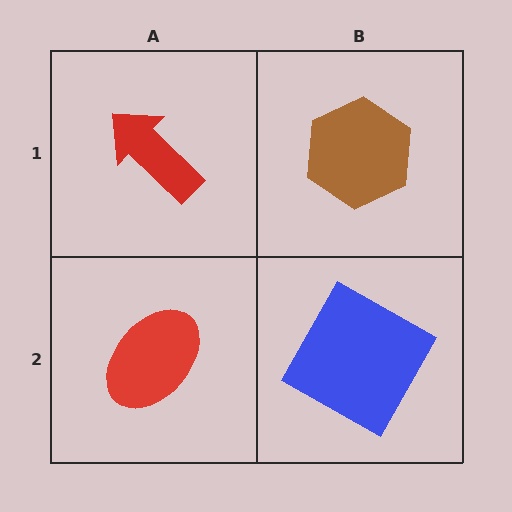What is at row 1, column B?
A brown hexagon.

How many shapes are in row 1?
2 shapes.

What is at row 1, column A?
A red arrow.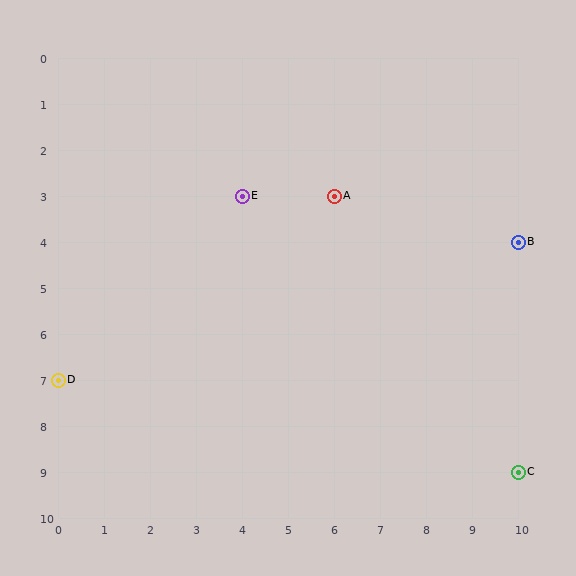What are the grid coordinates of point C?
Point C is at grid coordinates (10, 9).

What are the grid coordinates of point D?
Point D is at grid coordinates (0, 7).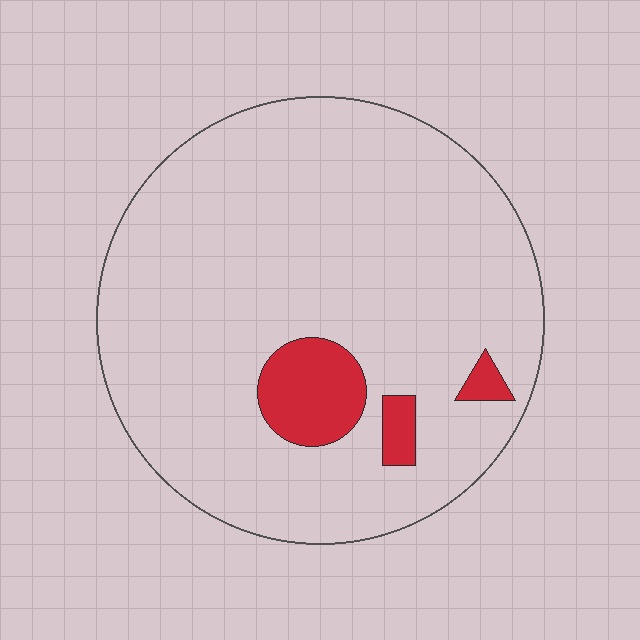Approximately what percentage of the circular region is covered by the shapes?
Approximately 10%.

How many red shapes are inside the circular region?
3.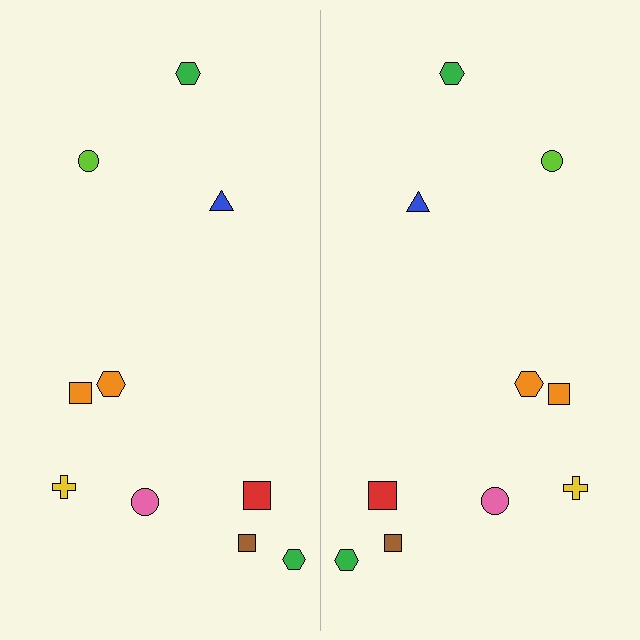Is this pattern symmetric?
Yes, this pattern has bilateral (reflection) symmetry.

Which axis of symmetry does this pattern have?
The pattern has a vertical axis of symmetry running through the center of the image.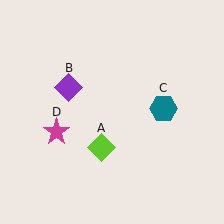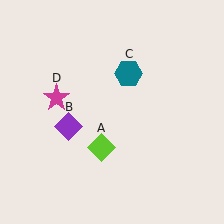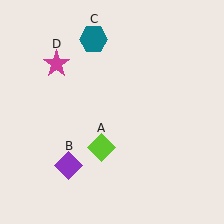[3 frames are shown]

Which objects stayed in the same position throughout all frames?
Lime diamond (object A) remained stationary.